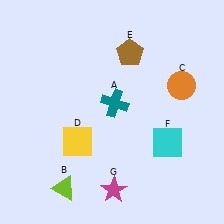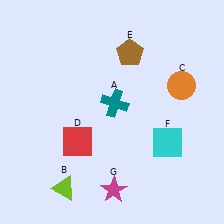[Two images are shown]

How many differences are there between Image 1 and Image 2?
There is 1 difference between the two images.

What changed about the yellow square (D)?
In Image 1, D is yellow. In Image 2, it changed to red.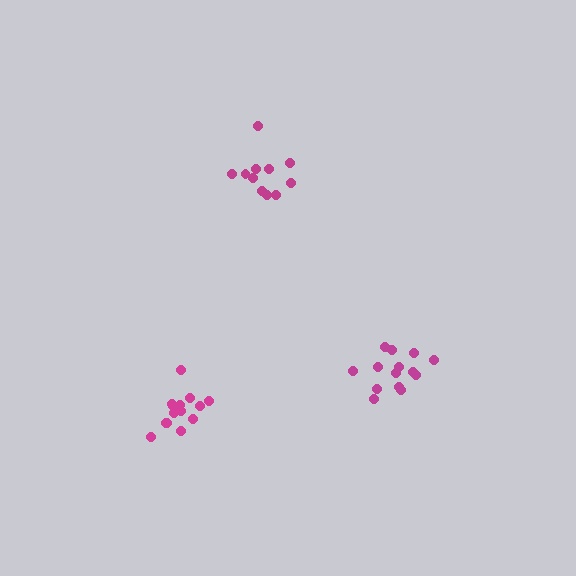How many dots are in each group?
Group 1: 11 dots, Group 2: 14 dots, Group 3: 14 dots (39 total).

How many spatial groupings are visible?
There are 3 spatial groupings.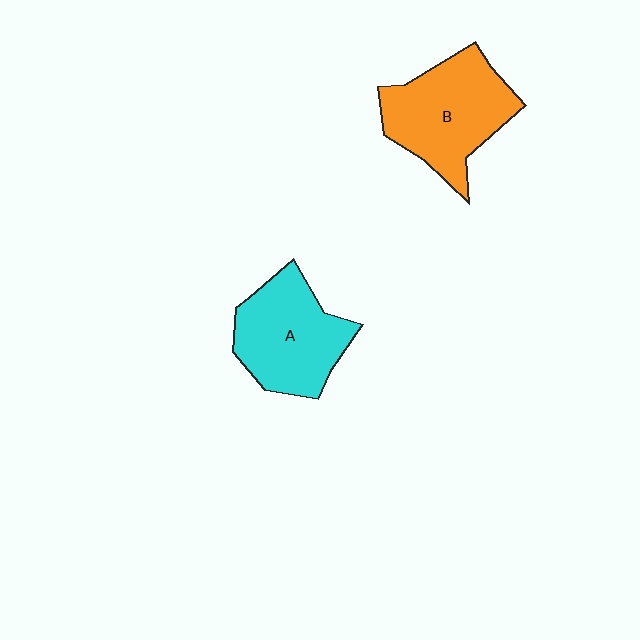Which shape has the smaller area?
Shape A (cyan).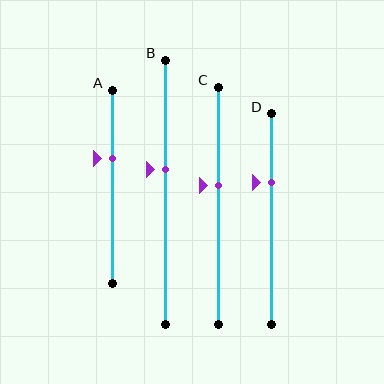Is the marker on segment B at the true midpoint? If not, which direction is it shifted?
No, the marker on segment B is shifted upward by about 9% of the segment length.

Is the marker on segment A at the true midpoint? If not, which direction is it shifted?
No, the marker on segment A is shifted upward by about 15% of the segment length.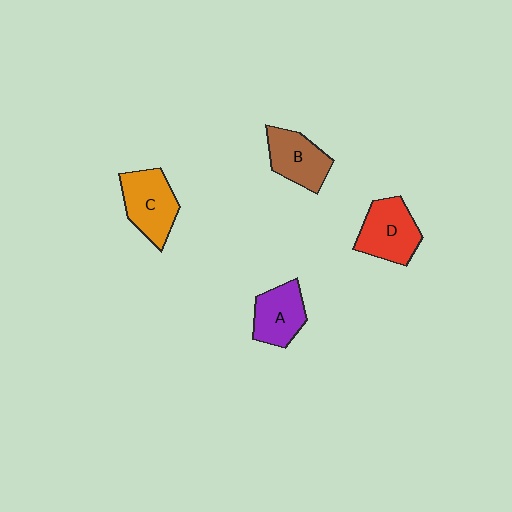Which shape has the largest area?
Shape C (orange).